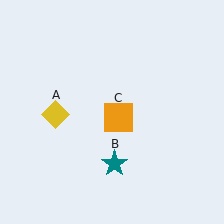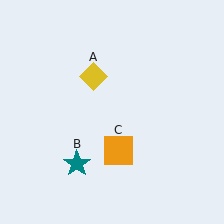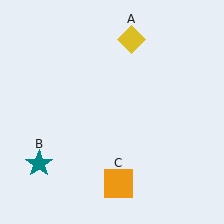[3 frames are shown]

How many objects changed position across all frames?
3 objects changed position: yellow diamond (object A), teal star (object B), orange square (object C).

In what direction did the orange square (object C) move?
The orange square (object C) moved down.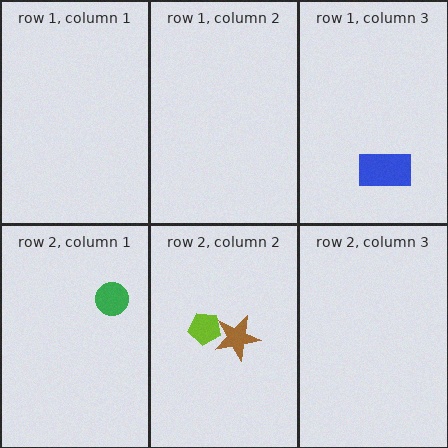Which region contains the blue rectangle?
The row 1, column 3 region.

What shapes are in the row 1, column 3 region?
The blue rectangle.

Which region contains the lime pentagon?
The row 2, column 2 region.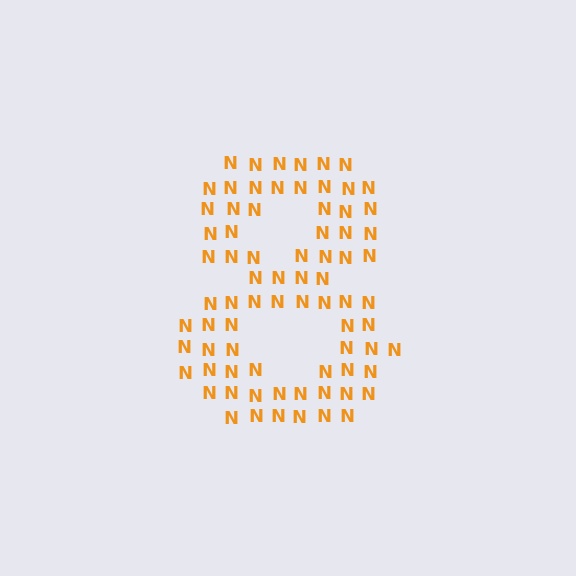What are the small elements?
The small elements are letter N's.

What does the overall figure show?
The overall figure shows the digit 8.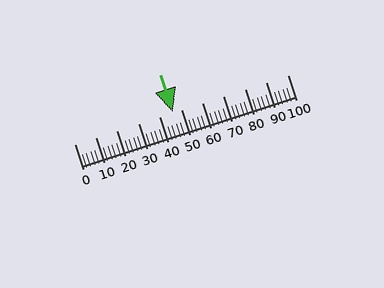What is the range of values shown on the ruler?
The ruler shows values from 0 to 100.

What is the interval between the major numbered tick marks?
The major tick marks are spaced 10 units apart.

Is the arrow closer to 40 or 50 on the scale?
The arrow is closer to 50.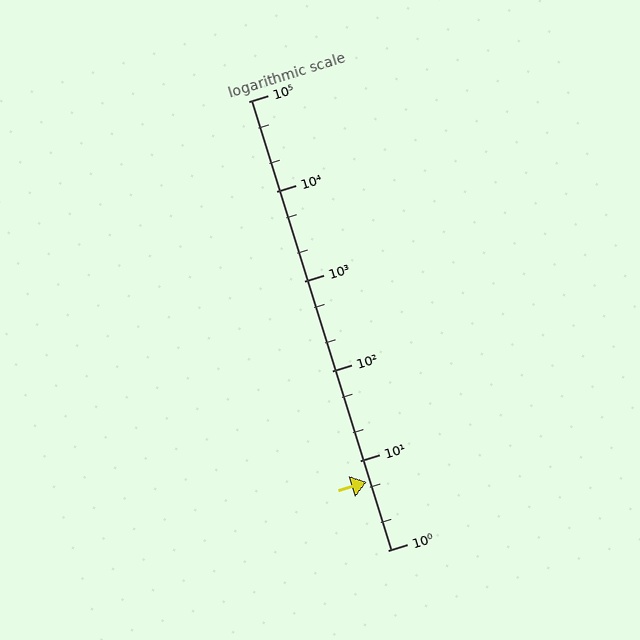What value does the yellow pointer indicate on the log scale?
The pointer indicates approximately 5.7.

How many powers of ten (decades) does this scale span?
The scale spans 5 decades, from 1 to 100000.